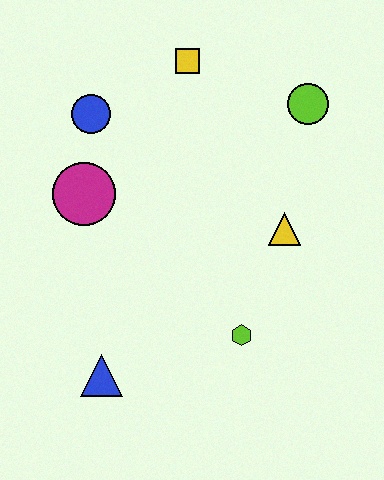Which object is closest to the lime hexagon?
The yellow triangle is closest to the lime hexagon.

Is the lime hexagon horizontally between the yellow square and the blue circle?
No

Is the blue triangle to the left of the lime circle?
Yes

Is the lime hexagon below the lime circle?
Yes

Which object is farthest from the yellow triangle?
The blue triangle is farthest from the yellow triangle.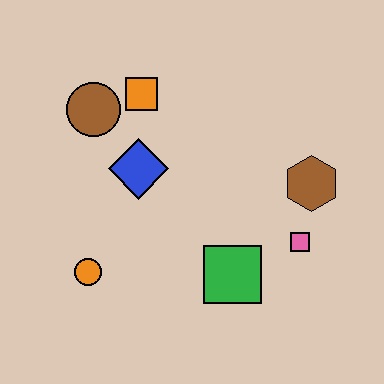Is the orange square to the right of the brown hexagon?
No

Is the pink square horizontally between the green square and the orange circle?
No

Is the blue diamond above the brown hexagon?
Yes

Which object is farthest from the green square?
The brown circle is farthest from the green square.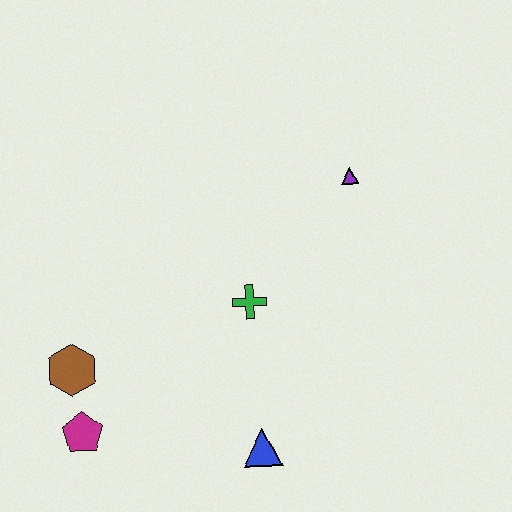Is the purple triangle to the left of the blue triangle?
No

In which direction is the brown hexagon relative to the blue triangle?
The brown hexagon is to the left of the blue triangle.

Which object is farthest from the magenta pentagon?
The purple triangle is farthest from the magenta pentagon.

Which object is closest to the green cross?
The blue triangle is closest to the green cross.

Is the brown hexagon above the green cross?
No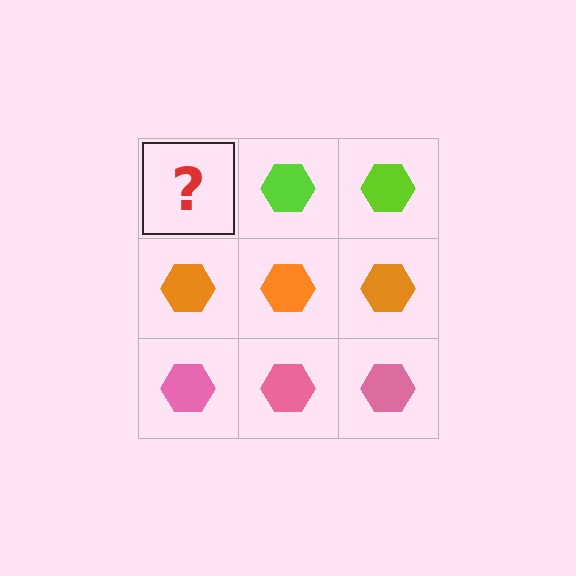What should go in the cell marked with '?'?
The missing cell should contain a lime hexagon.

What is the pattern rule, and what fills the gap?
The rule is that each row has a consistent color. The gap should be filled with a lime hexagon.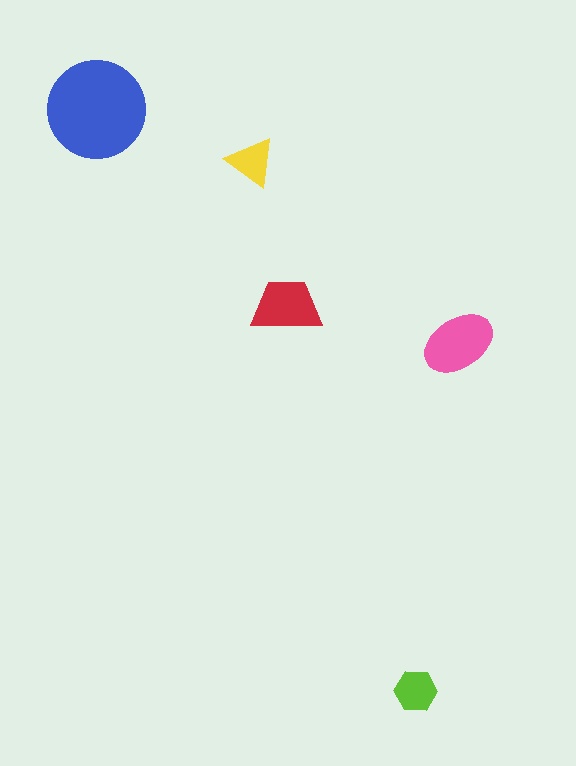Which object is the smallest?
The yellow triangle.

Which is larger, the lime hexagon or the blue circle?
The blue circle.